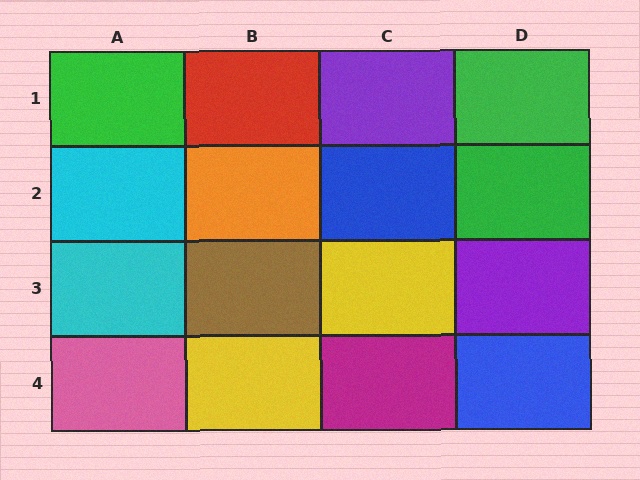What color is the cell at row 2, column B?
Orange.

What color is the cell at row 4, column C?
Magenta.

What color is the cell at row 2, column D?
Green.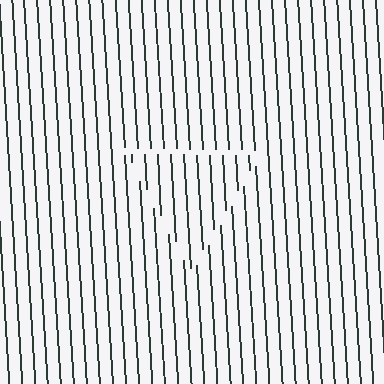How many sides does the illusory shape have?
3 sides — the line-ends trace a triangle.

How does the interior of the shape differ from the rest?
The interior of the shape contains the same grating, shifted by half a period — the contour is defined by the phase discontinuity where line-ends from the inner and outer gratings abut.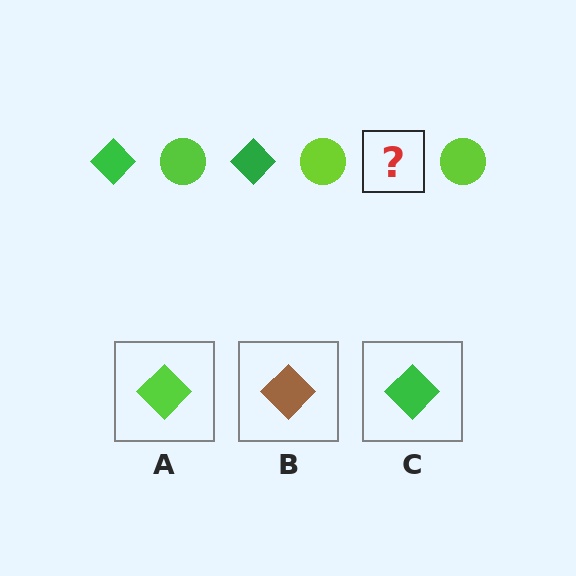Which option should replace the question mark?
Option C.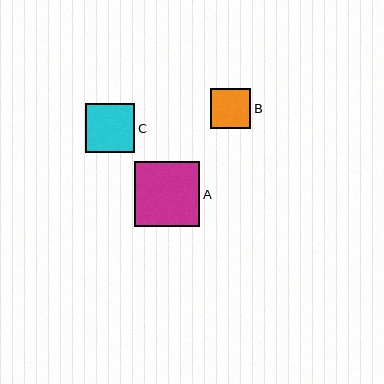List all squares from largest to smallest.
From largest to smallest: A, C, B.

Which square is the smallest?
Square B is the smallest with a size of approximately 40 pixels.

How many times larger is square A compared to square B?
Square A is approximately 1.6 times the size of square B.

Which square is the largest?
Square A is the largest with a size of approximately 66 pixels.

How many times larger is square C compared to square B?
Square C is approximately 1.2 times the size of square B.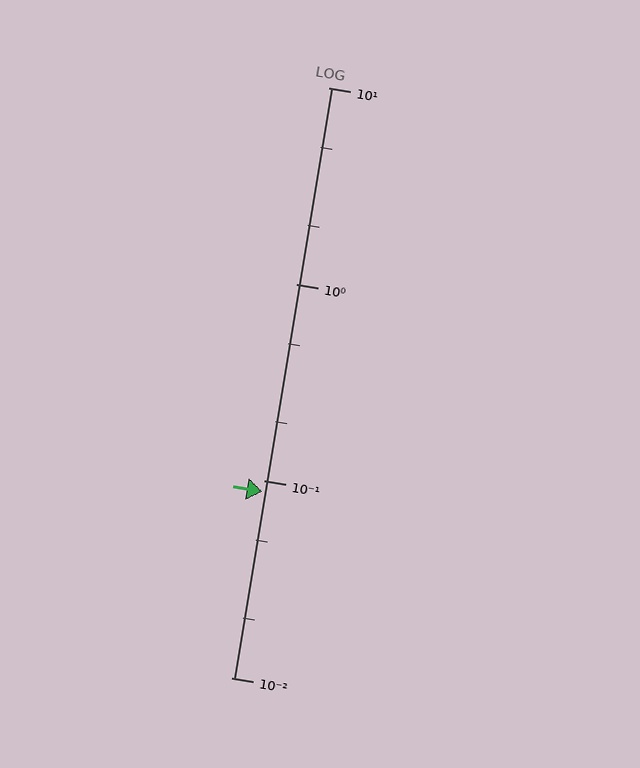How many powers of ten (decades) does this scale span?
The scale spans 3 decades, from 0.01 to 10.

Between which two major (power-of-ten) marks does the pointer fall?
The pointer is between 0.01 and 0.1.